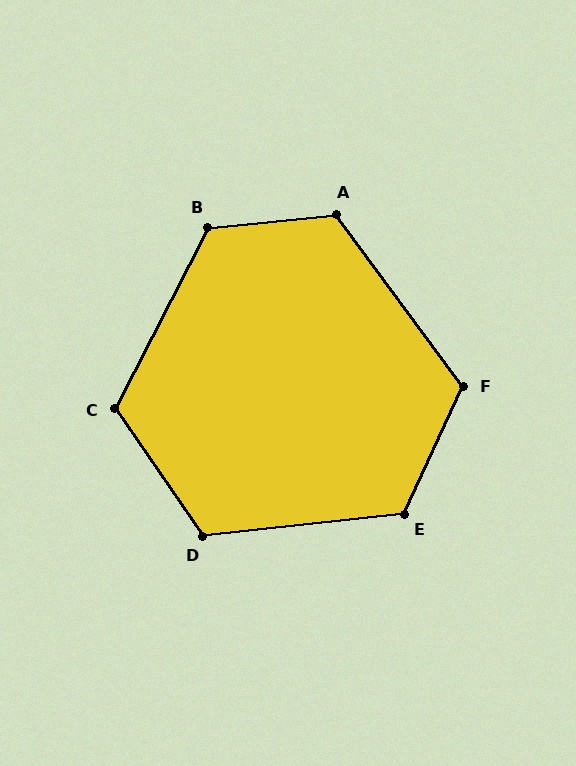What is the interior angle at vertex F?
Approximately 119 degrees (obtuse).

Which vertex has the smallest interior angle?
C, at approximately 118 degrees.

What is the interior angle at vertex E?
Approximately 121 degrees (obtuse).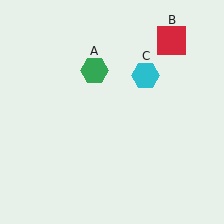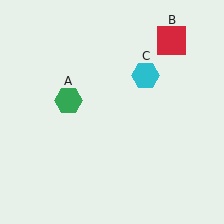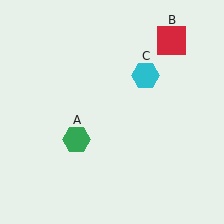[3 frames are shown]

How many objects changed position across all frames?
1 object changed position: green hexagon (object A).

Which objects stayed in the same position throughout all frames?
Red square (object B) and cyan hexagon (object C) remained stationary.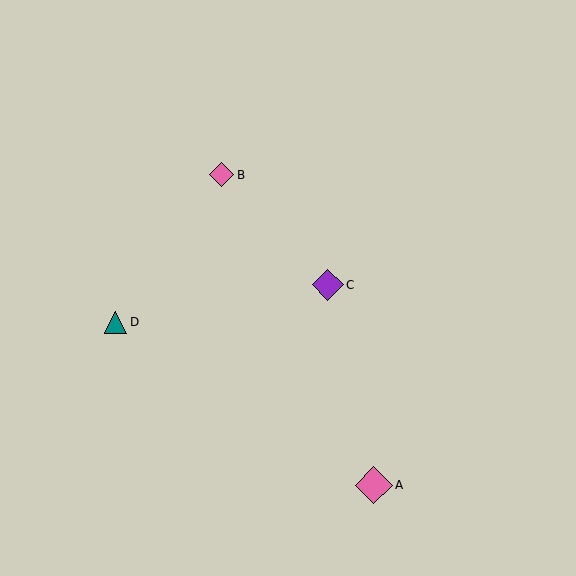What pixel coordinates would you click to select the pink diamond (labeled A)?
Click at (374, 485) to select the pink diamond A.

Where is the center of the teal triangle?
The center of the teal triangle is at (116, 322).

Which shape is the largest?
The pink diamond (labeled A) is the largest.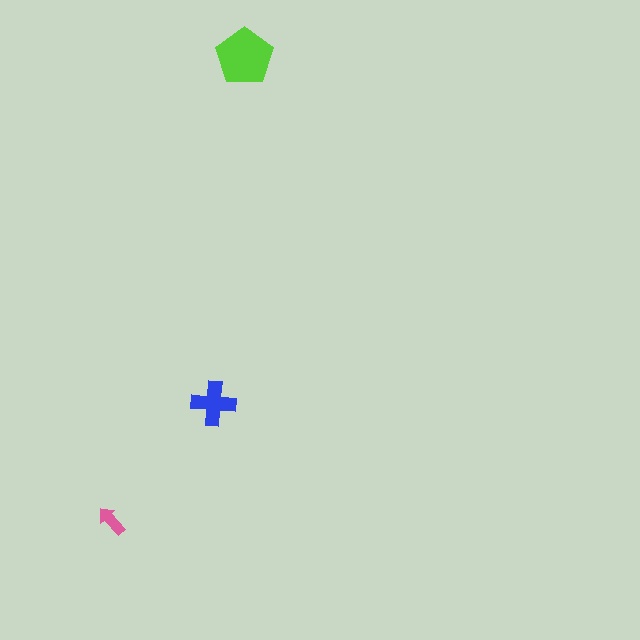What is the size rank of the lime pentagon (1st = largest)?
1st.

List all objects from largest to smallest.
The lime pentagon, the blue cross, the pink arrow.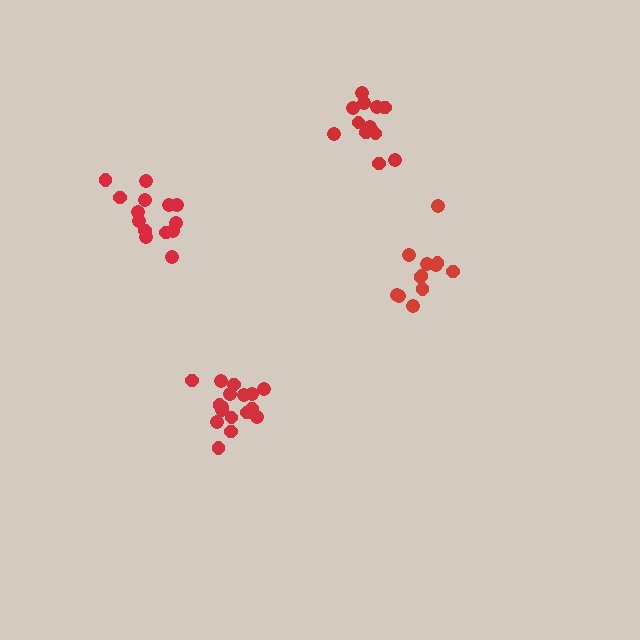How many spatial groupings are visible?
There are 4 spatial groupings.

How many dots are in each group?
Group 1: 14 dots, Group 2: 17 dots, Group 3: 12 dots, Group 4: 12 dots (55 total).